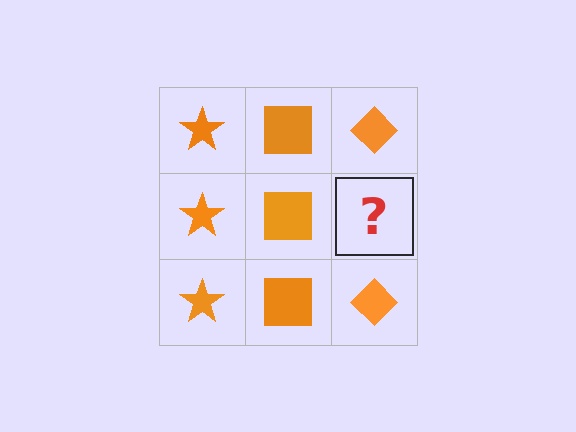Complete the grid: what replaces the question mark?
The question mark should be replaced with an orange diamond.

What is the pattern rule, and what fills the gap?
The rule is that each column has a consistent shape. The gap should be filled with an orange diamond.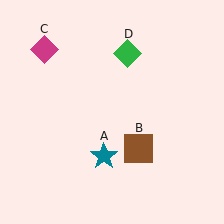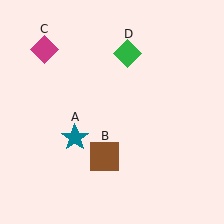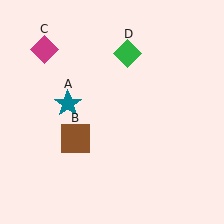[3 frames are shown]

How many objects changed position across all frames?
2 objects changed position: teal star (object A), brown square (object B).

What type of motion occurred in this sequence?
The teal star (object A), brown square (object B) rotated clockwise around the center of the scene.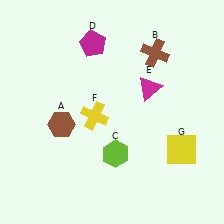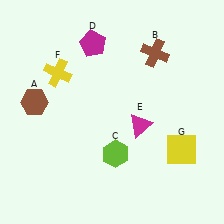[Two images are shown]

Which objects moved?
The objects that moved are: the brown hexagon (A), the magenta triangle (E), the yellow cross (F).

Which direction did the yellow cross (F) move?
The yellow cross (F) moved up.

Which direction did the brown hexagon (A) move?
The brown hexagon (A) moved left.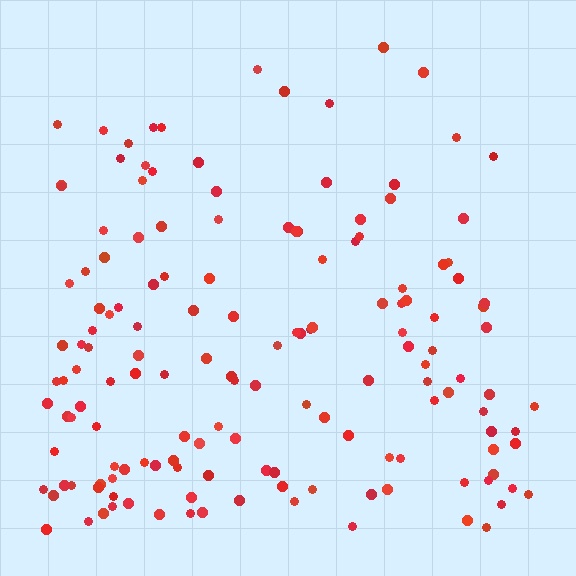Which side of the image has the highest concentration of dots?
The bottom.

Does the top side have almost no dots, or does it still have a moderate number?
Still a moderate number, just noticeably fewer than the bottom.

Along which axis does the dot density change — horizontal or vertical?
Vertical.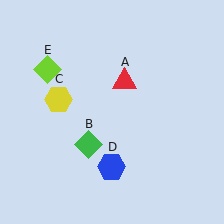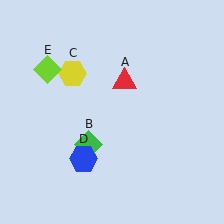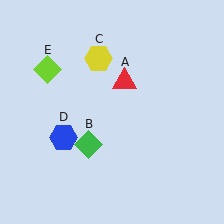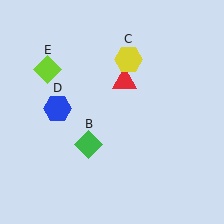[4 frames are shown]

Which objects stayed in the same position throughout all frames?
Red triangle (object A) and green diamond (object B) and lime diamond (object E) remained stationary.